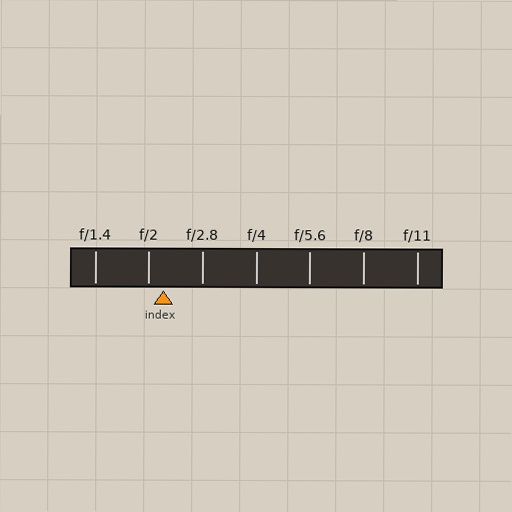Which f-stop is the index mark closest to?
The index mark is closest to f/2.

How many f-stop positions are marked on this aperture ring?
There are 7 f-stop positions marked.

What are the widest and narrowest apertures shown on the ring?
The widest aperture shown is f/1.4 and the narrowest is f/11.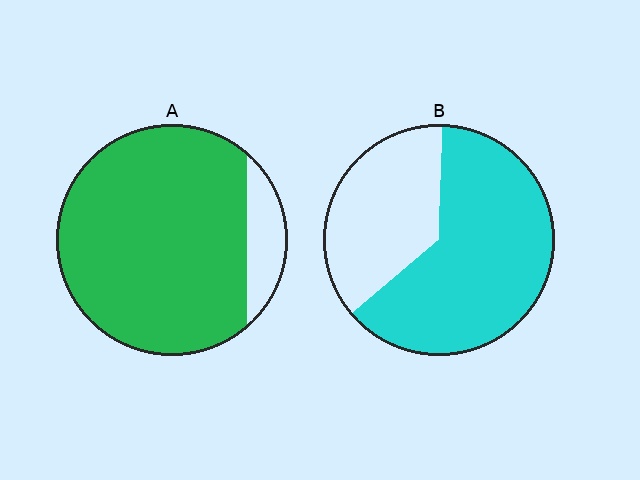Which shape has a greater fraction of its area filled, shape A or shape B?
Shape A.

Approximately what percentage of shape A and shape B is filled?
A is approximately 90% and B is approximately 65%.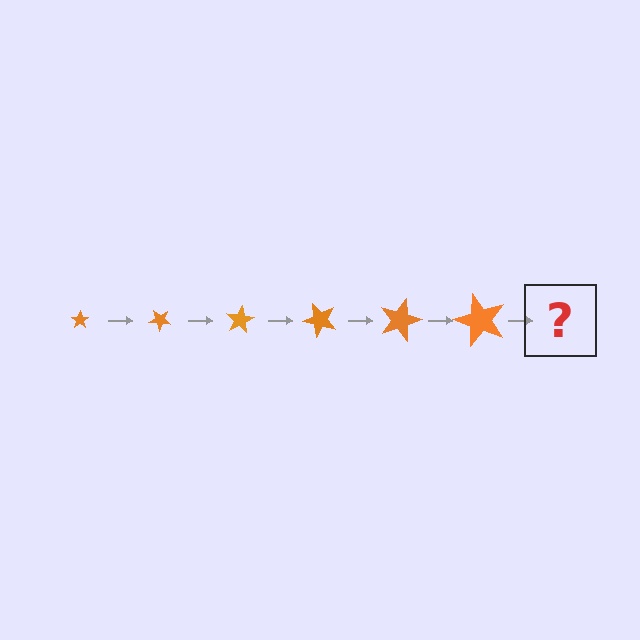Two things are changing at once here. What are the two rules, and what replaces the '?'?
The two rules are that the star grows larger each step and it rotates 40 degrees each step. The '?' should be a star, larger than the previous one and rotated 240 degrees from the start.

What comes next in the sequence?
The next element should be a star, larger than the previous one and rotated 240 degrees from the start.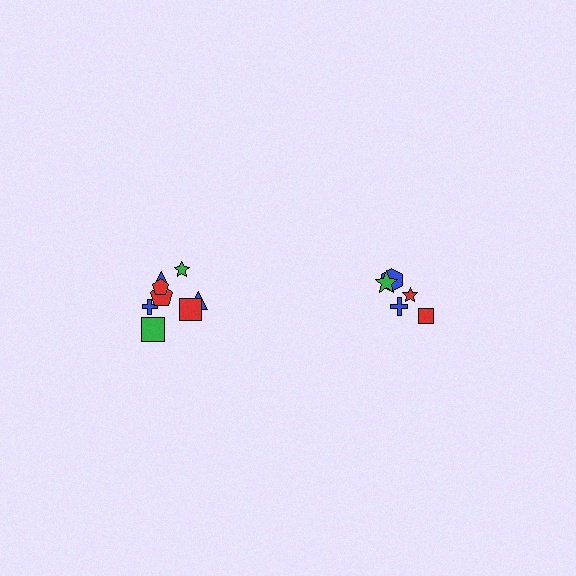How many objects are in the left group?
There are 8 objects.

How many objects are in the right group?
There are 5 objects.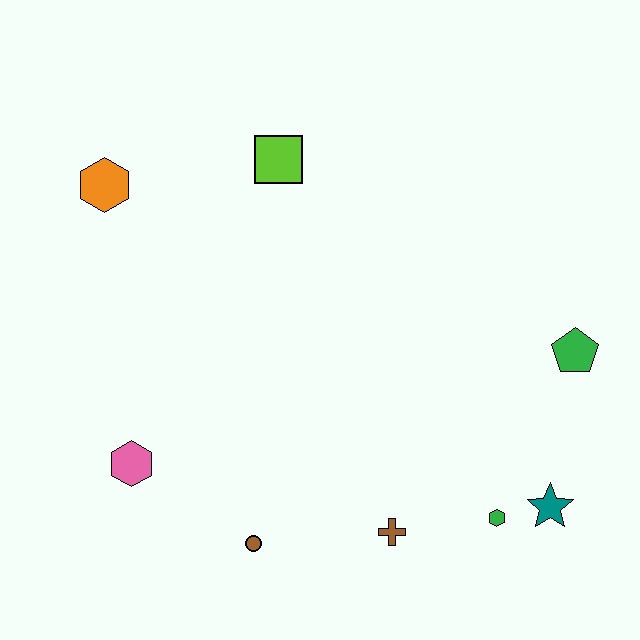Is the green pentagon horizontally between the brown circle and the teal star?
No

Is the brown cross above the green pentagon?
No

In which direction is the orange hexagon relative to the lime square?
The orange hexagon is to the left of the lime square.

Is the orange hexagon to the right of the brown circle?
No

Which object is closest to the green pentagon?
The teal star is closest to the green pentagon.